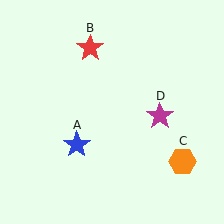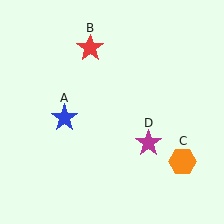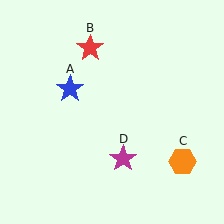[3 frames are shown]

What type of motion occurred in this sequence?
The blue star (object A), magenta star (object D) rotated clockwise around the center of the scene.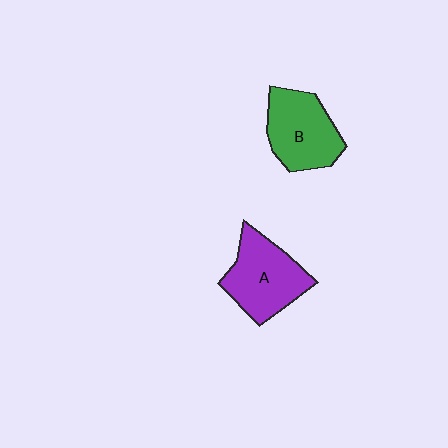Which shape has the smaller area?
Shape B (green).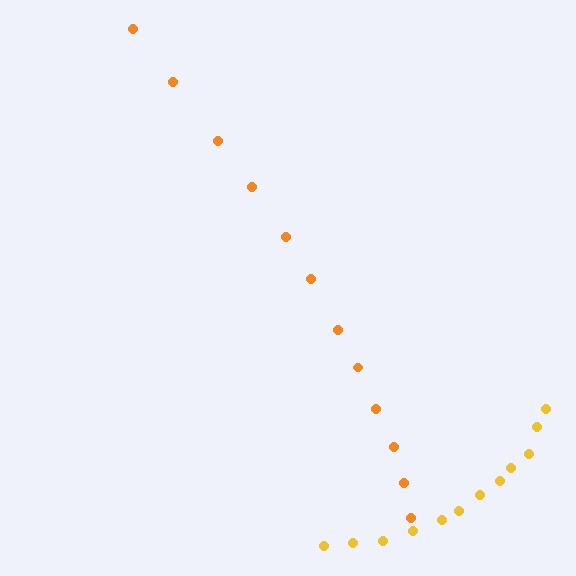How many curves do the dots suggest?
There are 2 distinct paths.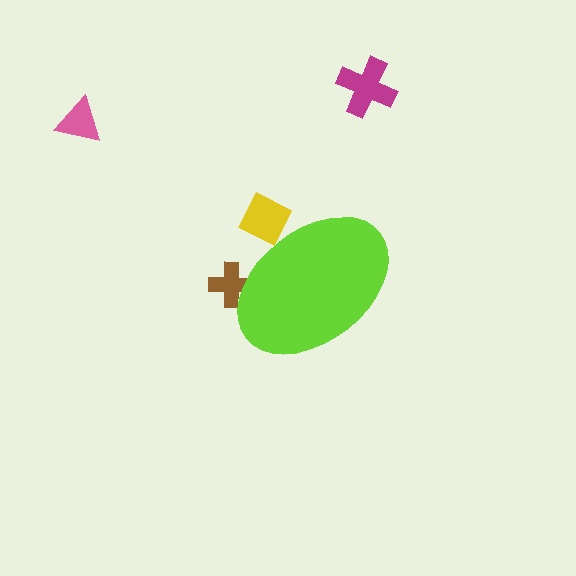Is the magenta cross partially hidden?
No, the magenta cross is fully visible.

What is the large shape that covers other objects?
A lime ellipse.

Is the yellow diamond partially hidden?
Yes, the yellow diamond is partially hidden behind the lime ellipse.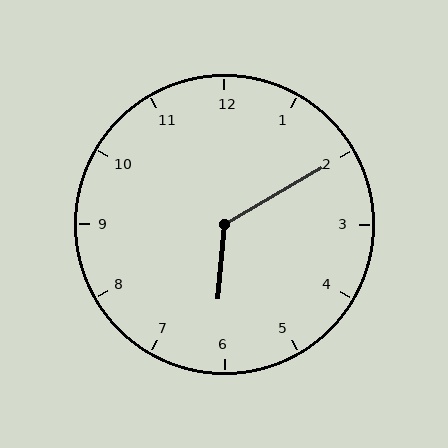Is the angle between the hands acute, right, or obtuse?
It is obtuse.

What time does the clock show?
6:10.